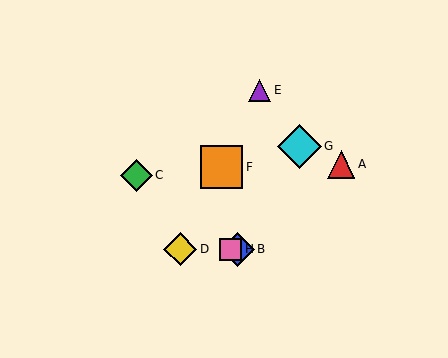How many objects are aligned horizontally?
3 objects (B, D, H) are aligned horizontally.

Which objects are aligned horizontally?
Objects B, D, H are aligned horizontally.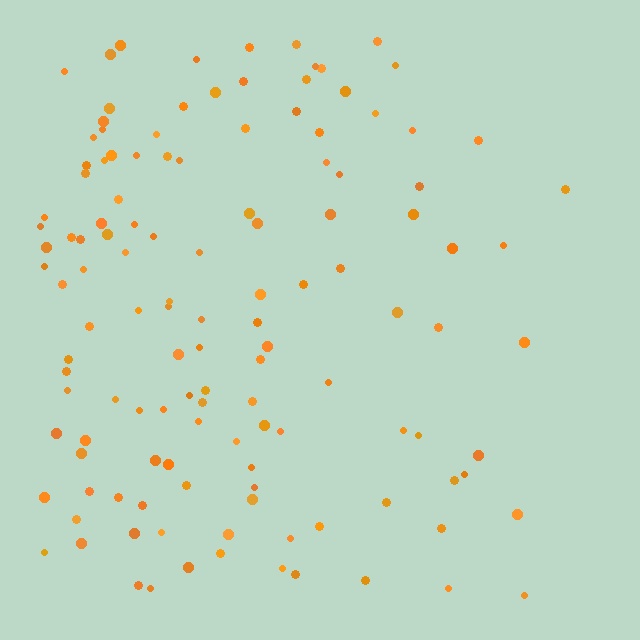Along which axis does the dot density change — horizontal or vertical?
Horizontal.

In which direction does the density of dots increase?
From right to left, with the left side densest.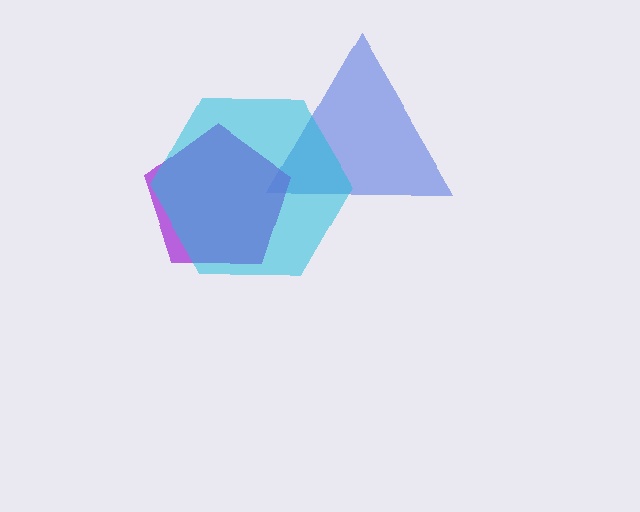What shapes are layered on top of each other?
The layered shapes are: a blue triangle, a purple pentagon, a cyan hexagon.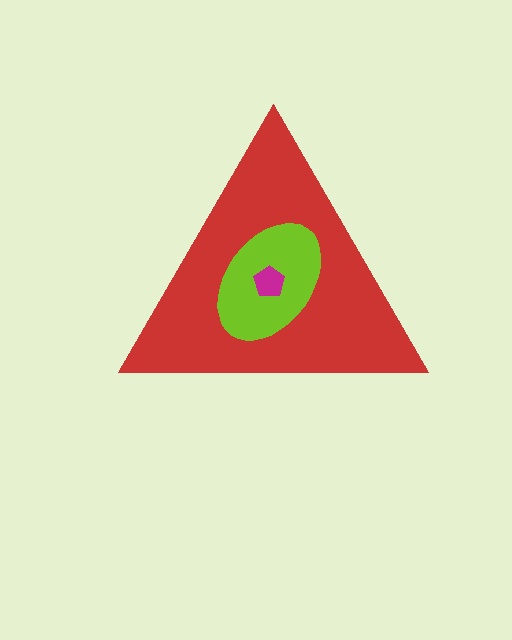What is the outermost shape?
The red triangle.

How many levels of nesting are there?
3.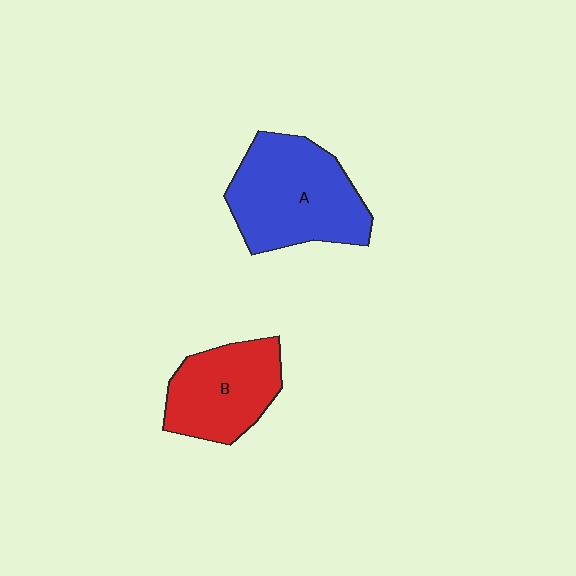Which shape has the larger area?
Shape A (blue).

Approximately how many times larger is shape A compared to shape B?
Approximately 1.4 times.